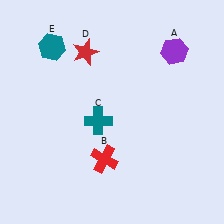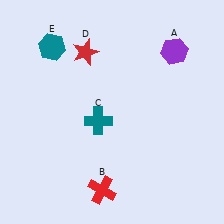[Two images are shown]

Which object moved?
The red cross (B) moved down.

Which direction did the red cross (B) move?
The red cross (B) moved down.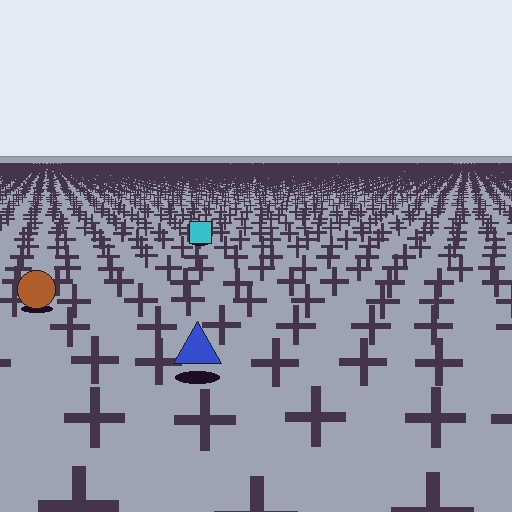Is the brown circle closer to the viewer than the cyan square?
Yes. The brown circle is closer — you can tell from the texture gradient: the ground texture is coarser near it.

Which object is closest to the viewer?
The blue triangle is closest. The texture marks near it are larger and more spread out.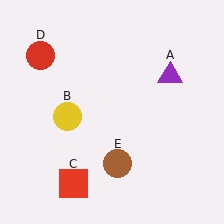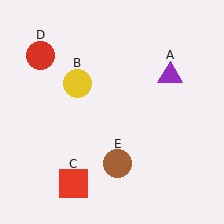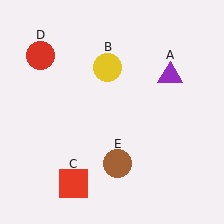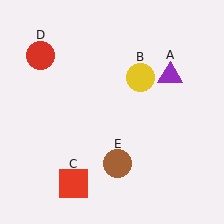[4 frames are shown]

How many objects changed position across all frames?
1 object changed position: yellow circle (object B).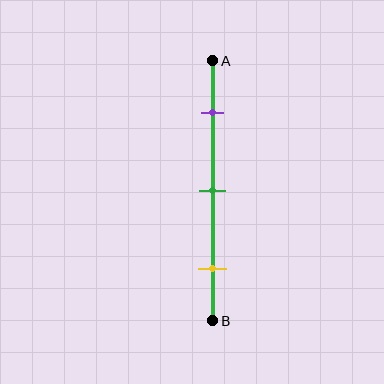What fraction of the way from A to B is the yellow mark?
The yellow mark is approximately 80% (0.8) of the way from A to B.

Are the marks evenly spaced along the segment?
Yes, the marks are approximately evenly spaced.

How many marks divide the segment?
There are 3 marks dividing the segment.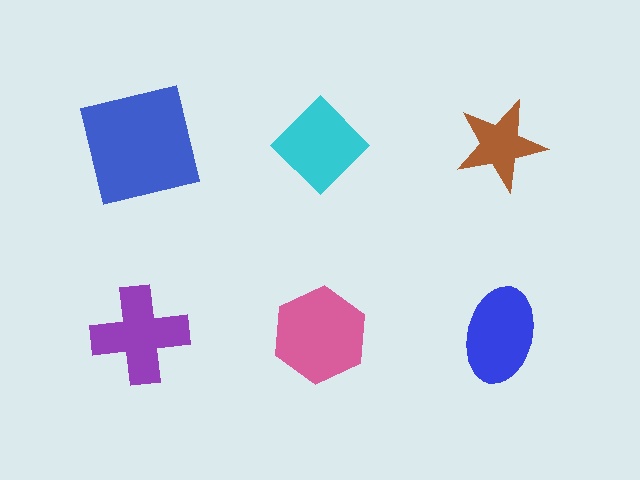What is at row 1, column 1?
A blue square.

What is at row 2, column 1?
A purple cross.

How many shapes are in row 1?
3 shapes.